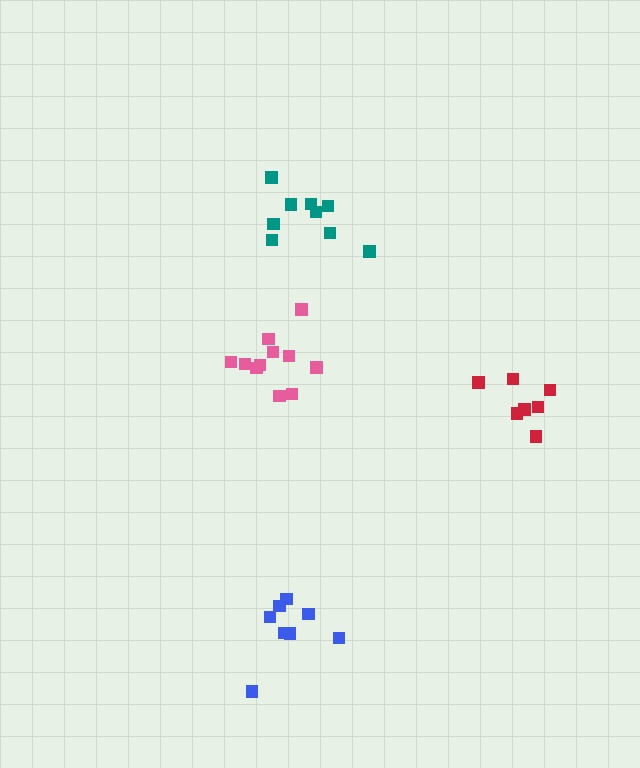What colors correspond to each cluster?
The clusters are colored: blue, red, pink, teal.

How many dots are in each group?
Group 1: 8 dots, Group 2: 7 dots, Group 3: 11 dots, Group 4: 9 dots (35 total).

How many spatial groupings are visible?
There are 4 spatial groupings.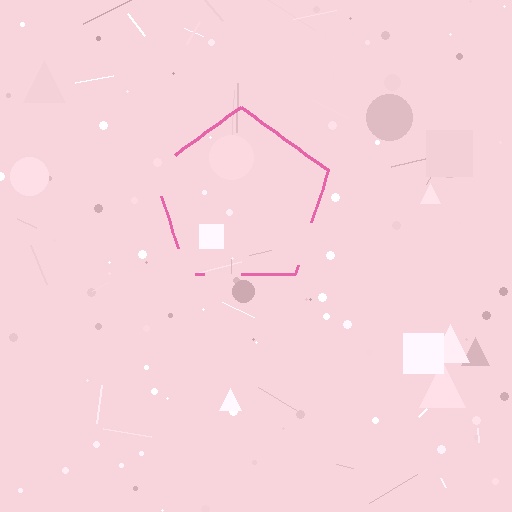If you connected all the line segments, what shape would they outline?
They would outline a pentagon.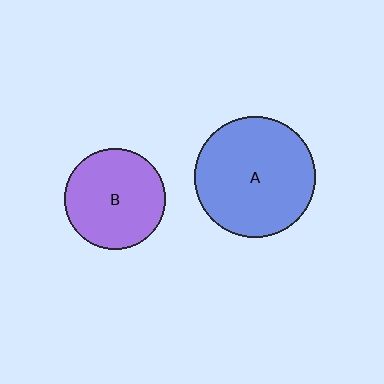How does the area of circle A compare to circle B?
Approximately 1.4 times.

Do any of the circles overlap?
No, none of the circles overlap.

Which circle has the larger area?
Circle A (blue).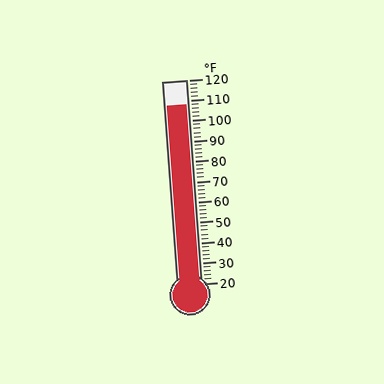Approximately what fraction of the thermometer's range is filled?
The thermometer is filled to approximately 90% of its range.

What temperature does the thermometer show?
The thermometer shows approximately 108°F.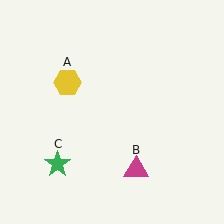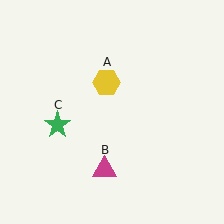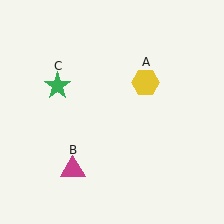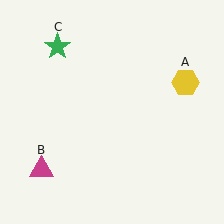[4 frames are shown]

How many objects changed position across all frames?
3 objects changed position: yellow hexagon (object A), magenta triangle (object B), green star (object C).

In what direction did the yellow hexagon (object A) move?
The yellow hexagon (object A) moved right.